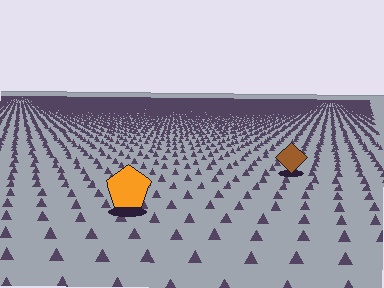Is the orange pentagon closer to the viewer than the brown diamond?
Yes. The orange pentagon is closer — you can tell from the texture gradient: the ground texture is coarser near it.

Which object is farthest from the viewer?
The brown diamond is farthest from the viewer. It appears smaller and the ground texture around it is denser.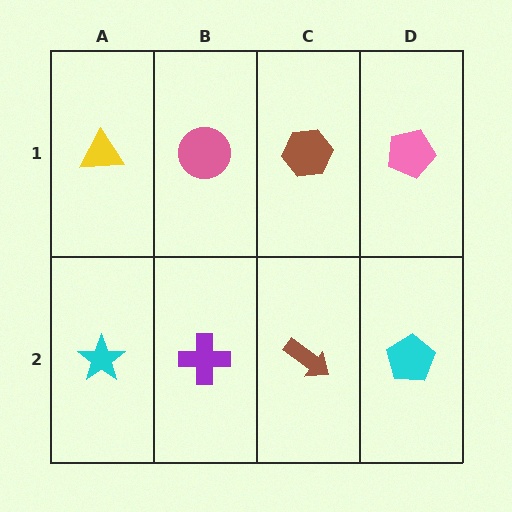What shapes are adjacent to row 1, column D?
A cyan pentagon (row 2, column D), a brown hexagon (row 1, column C).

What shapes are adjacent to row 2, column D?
A pink pentagon (row 1, column D), a brown arrow (row 2, column C).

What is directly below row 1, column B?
A purple cross.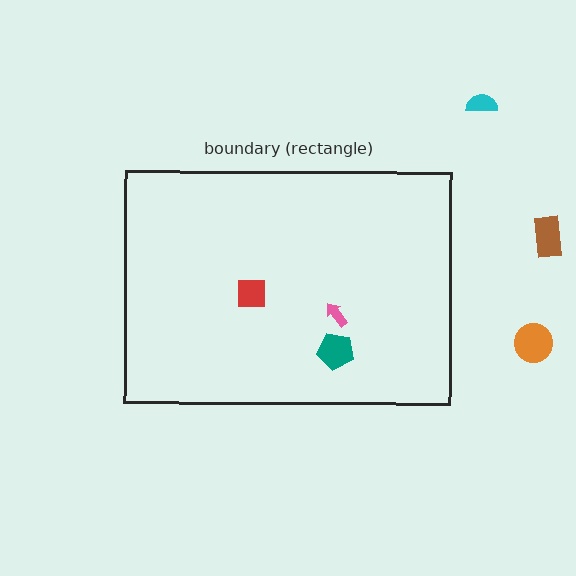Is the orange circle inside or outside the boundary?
Outside.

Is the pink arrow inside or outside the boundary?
Inside.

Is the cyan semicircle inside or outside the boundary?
Outside.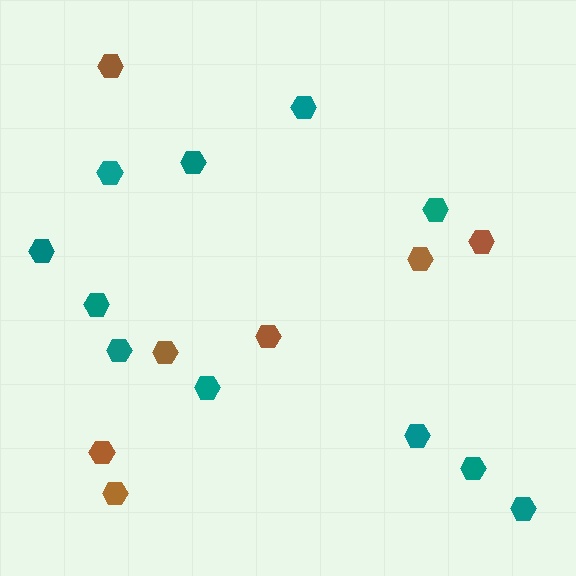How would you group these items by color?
There are 2 groups: one group of brown hexagons (7) and one group of teal hexagons (11).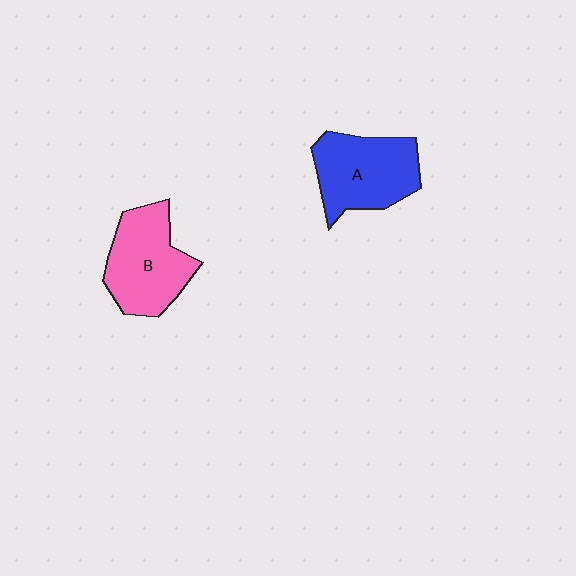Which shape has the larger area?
Shape A (blue).